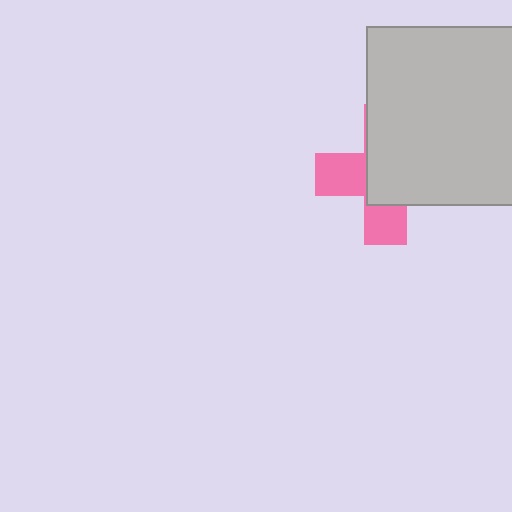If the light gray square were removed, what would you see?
You would see the complete pink cross.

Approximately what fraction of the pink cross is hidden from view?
Roughly 61% of the pink cross is hidden behind the light gray square.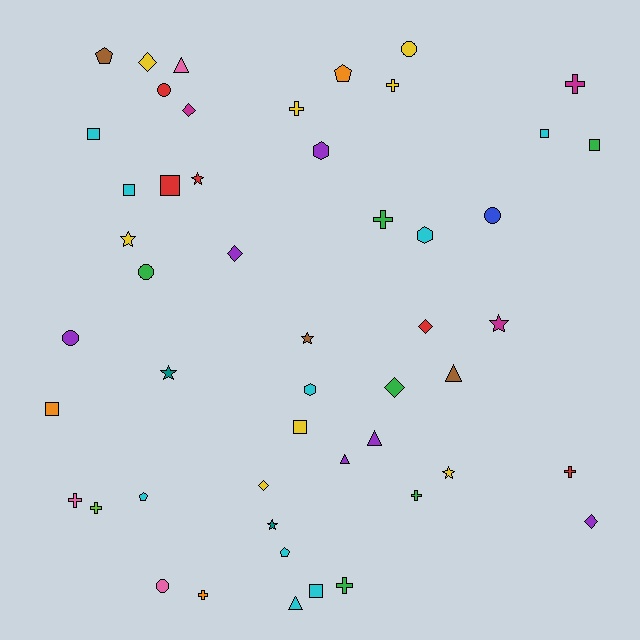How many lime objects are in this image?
There is 1 lime object.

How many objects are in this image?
There are 50 objects.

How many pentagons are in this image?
There are 4 pentagons.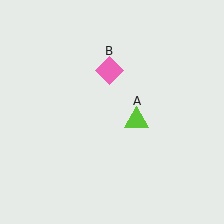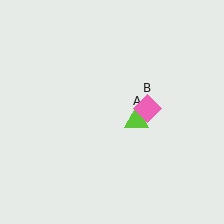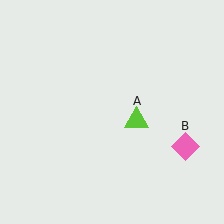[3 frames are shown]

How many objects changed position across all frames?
1 object changed position: pink diamond (object B).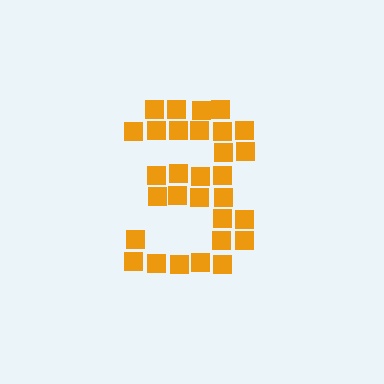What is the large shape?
The large shape is the digit 3.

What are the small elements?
The small elements are squares.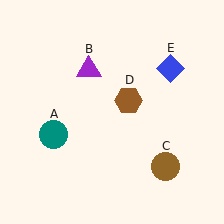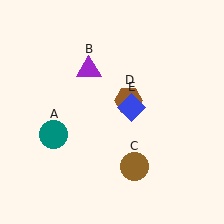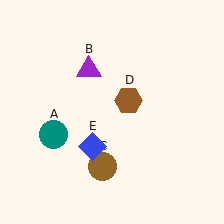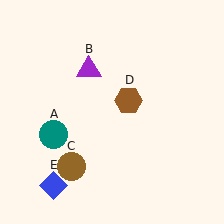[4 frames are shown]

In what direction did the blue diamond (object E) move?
The blue diamond (object E) moved down and to the left.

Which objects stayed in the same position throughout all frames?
Teal circle (object A) and purple triangle (object B) and brown hexagon (object D) remained stationary.